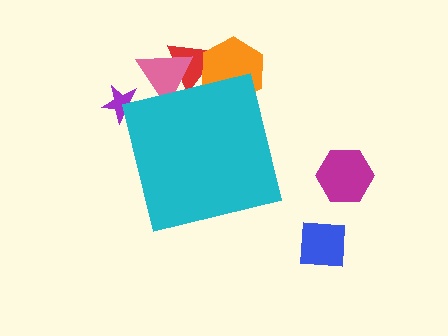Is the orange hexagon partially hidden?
Yes, the orange hexagon is partially hidden behind the cyan square.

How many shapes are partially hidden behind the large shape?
4 shapes are partially hidden.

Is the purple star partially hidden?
Yes, the purple star is partially hidden behind the cyan square.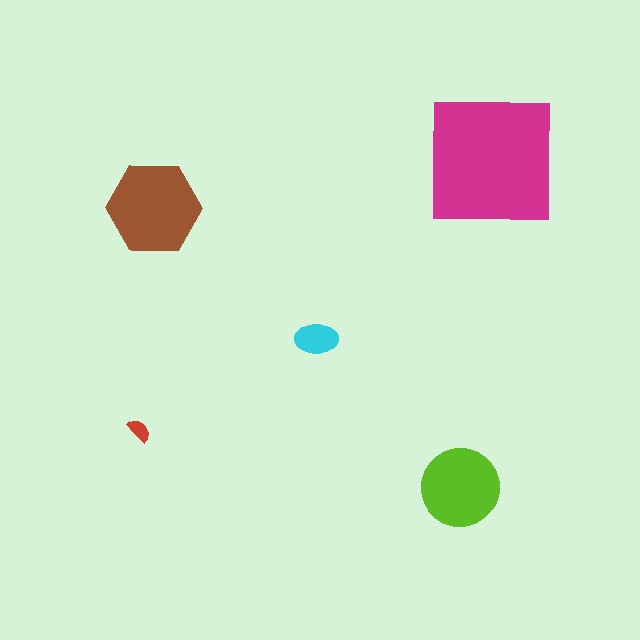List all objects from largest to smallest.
The magenta square, the brown hexagon, the lime circle, the cyan ellipse, the red semicircle.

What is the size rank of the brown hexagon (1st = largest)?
2nd.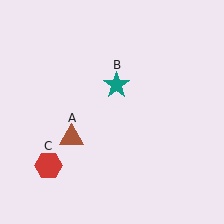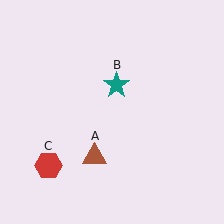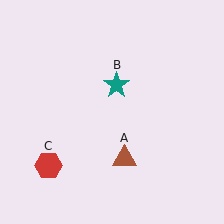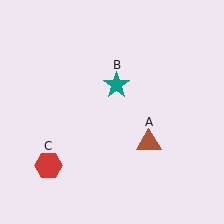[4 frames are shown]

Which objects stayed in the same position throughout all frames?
Teal star (object B) and red hexagon (object C) remained stationary.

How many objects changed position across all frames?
1 object changed position: brown triangle (object A).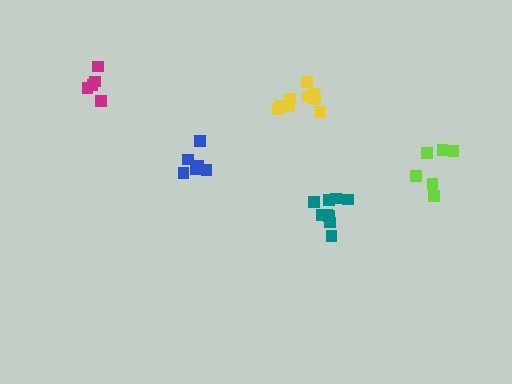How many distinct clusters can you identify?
There are 5 distinct clusters.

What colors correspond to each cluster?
The clusters are colored: blue, teal, magenta, yellow, lime.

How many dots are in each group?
Group 1: 6 dots, Group 2: 9 dots, Group 3: 5 dots, Group 4: 10 dots, Group 5: 6 dots (36 total).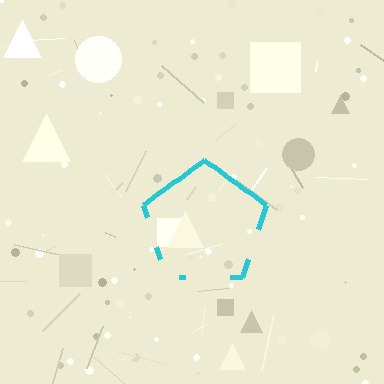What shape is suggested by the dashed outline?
The dashed outline suggests a pentagon.